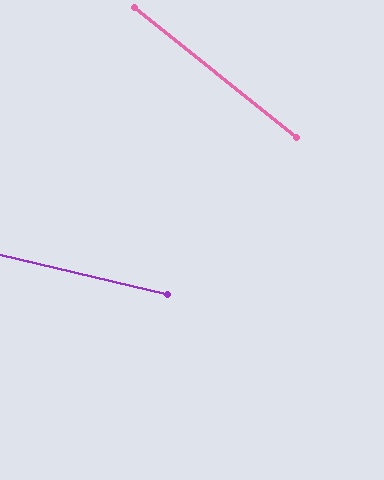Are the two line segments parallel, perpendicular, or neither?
Neither parallel nor perpendicular — they differ by about 26°.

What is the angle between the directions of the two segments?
Approximately 26 degrees.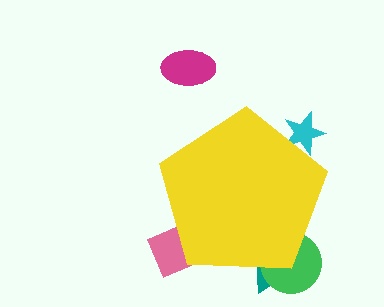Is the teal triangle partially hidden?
Yes, the teal triangle is partially hidden behind the yellow pentagon.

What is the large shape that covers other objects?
A yellow pentagon.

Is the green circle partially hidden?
Yes, the green circle is partially hidden behind the yellow pentagon.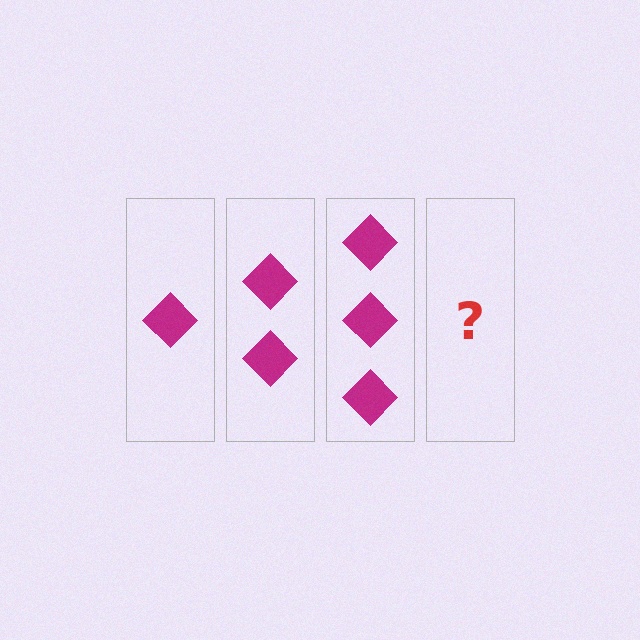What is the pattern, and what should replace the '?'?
The pattern is that each step adds one more diamond. The '?' should be 4 diamonds.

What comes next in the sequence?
The next element should be 4 diamonds.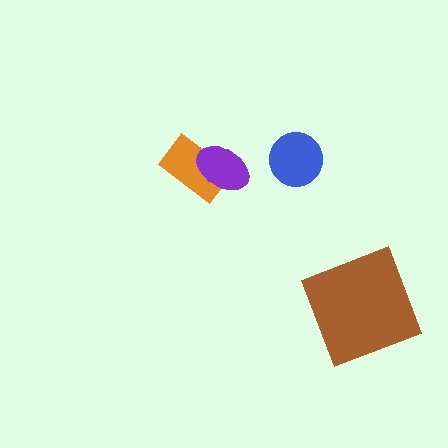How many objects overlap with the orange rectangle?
1 object overlaps with the orange rectangle.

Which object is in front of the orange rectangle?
The purple ellipse is in front of the orange rectangle.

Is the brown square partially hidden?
No, no other shape covers it.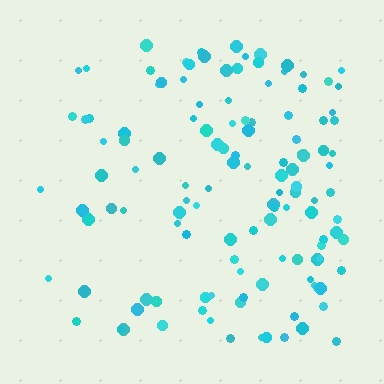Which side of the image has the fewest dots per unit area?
The left.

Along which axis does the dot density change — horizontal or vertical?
Horizontal.